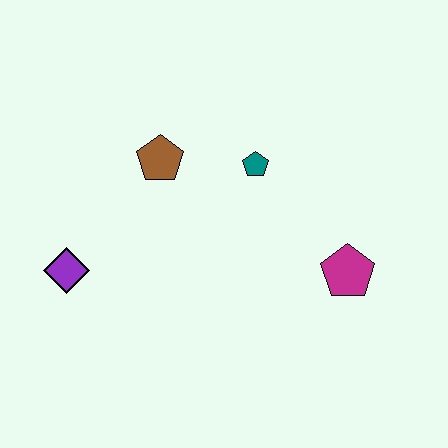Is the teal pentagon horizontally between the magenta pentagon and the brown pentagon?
Yes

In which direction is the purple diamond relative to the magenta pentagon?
The purple diamond is to the left of the magenta pentagon.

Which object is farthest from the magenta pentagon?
The purple diamond is farthest from the magenta pentagon.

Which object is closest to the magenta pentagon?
The teal pentagon is closest to the magenta pentagon.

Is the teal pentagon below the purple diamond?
No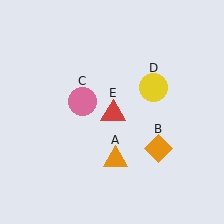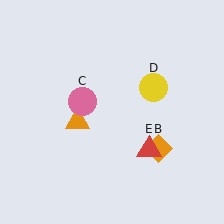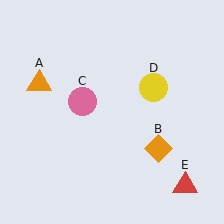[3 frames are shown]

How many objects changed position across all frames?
2 objects changed position: orange triangle (object A), red triangle (object E).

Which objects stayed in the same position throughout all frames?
Orange diamond (object B) and pink circle (object C) and yellow circle (object D) remained stationary.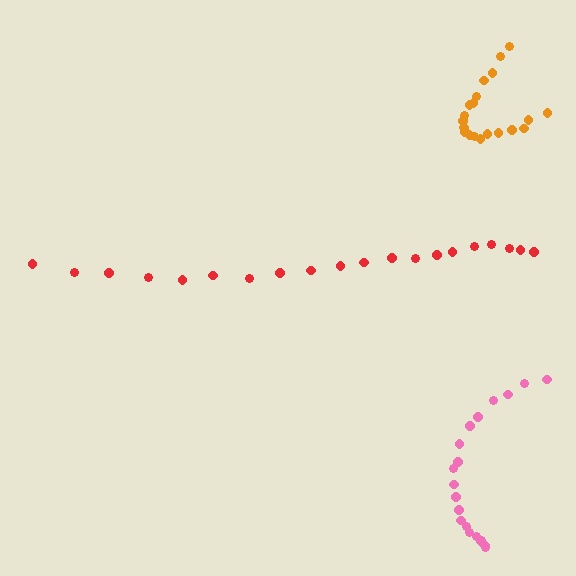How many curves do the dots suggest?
There are 3 distinct paths.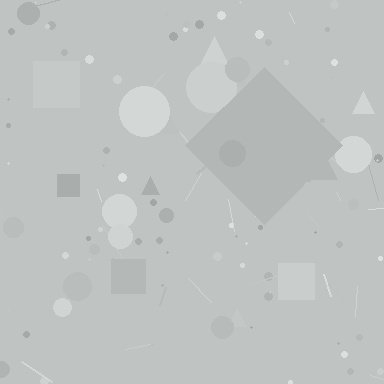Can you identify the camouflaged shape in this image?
The camouflaged shape is a diamond.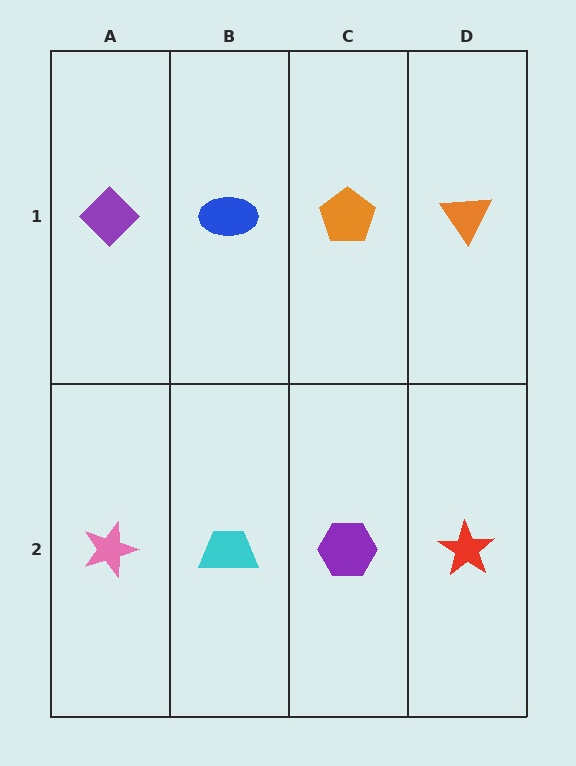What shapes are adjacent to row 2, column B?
A blue ellipse (row 1, column B), a pink star (row 2, column A), a purple hexagon (row 2, column C).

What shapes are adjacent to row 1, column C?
A purple hexagon (row 2, column C), a blue ellipse (row 1, column B), an orange triangle (row 1, column D).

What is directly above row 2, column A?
A purple diamond.